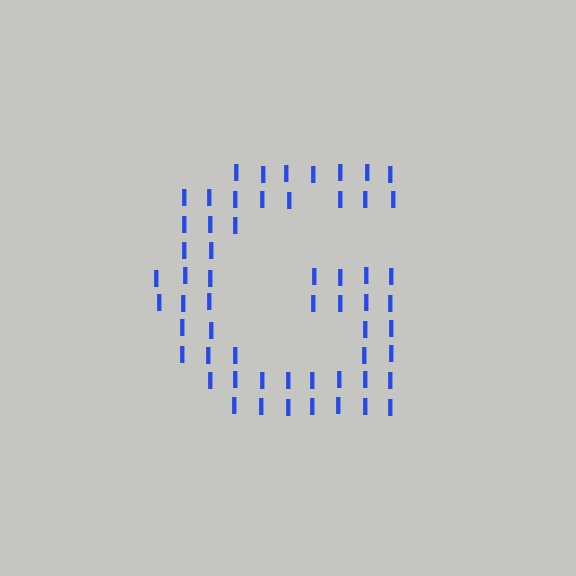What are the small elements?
The small elements are letter I's.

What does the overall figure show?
The overall figure shows the letter G.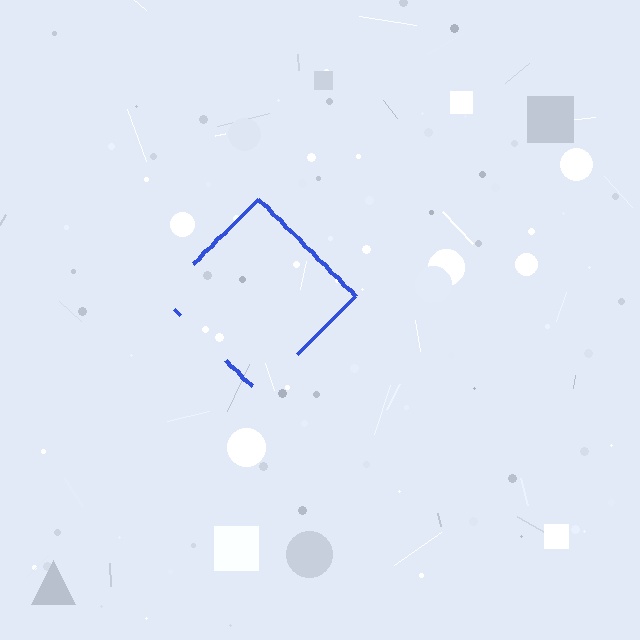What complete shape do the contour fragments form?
The contour fragments form a diamond.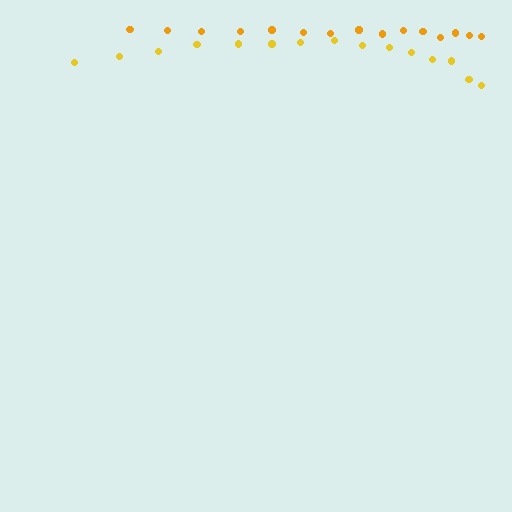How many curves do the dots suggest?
There are 2 distinct paths.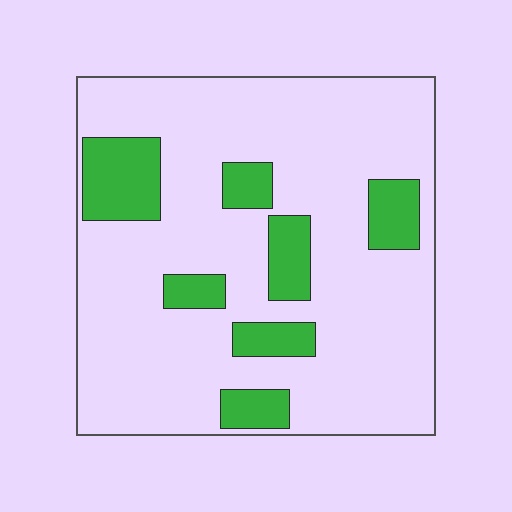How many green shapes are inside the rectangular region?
7.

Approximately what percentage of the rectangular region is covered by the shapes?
Approximately 20%.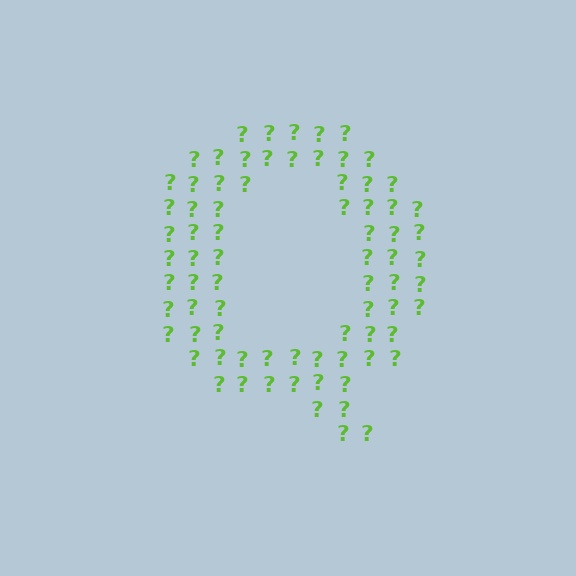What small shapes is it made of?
It is made of small question marks.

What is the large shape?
The large shape is the letter Q.